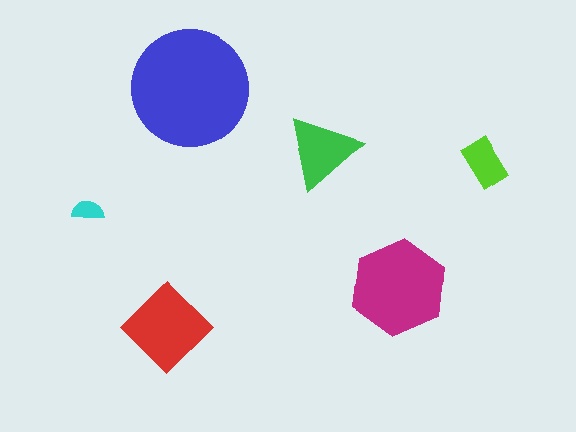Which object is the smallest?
The cyan semicircle.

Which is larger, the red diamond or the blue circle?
The blue circle.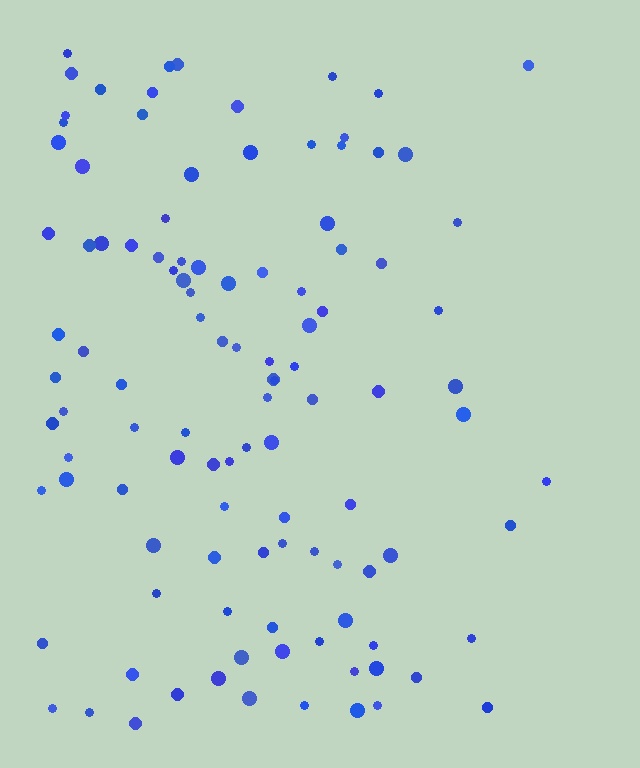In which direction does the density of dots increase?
From right to left, with the left side densest.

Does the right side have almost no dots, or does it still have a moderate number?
Still a moderate number, just noticeably fewer than the left.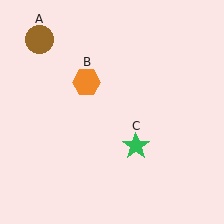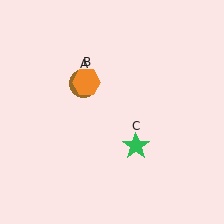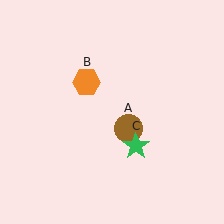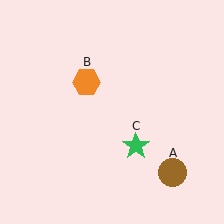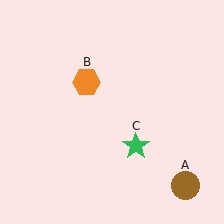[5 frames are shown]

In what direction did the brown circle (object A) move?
The brown circle (object A) moved down and to the right.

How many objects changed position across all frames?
1 object changed position: brown circle (object A).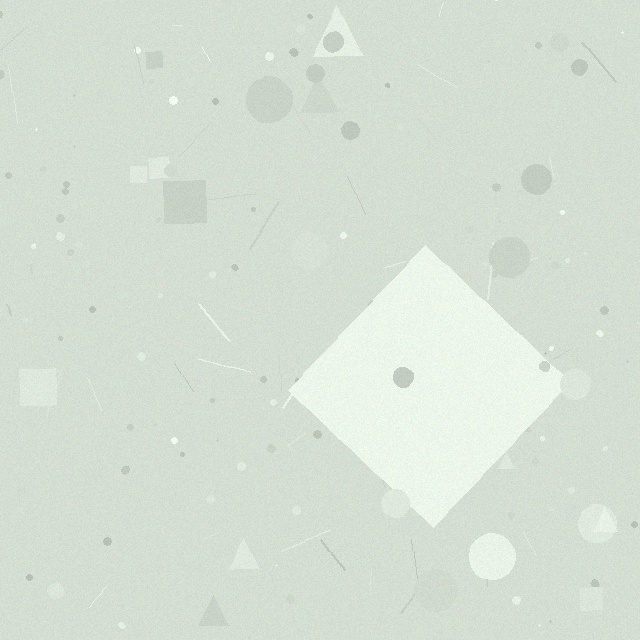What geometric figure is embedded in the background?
A diamond is embedded in the background.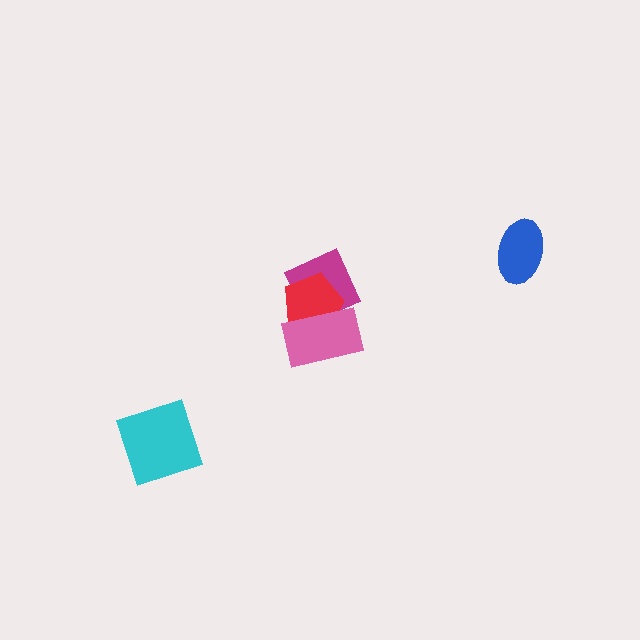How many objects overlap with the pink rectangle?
2 objects overlap with the pink rectangle.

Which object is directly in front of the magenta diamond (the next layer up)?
The red pentagon is directly in front of the magenta diamond.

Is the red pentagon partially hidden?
Yes, it is partially covered by another shape.